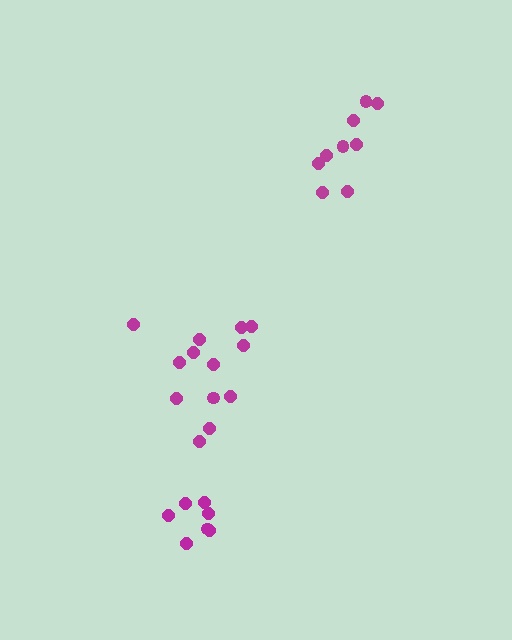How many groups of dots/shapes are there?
There are 3 groups.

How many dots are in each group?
Group 1: 7 dots, Group 2: 9 dots, Group 3: 13 dots (29 total).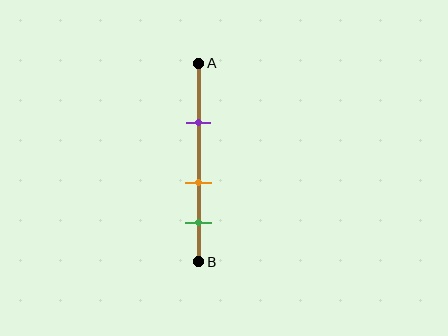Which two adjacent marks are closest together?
The orange and green marks are the closest adjacent pair.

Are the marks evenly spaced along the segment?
Yes, the marks are approximately evenly spaced.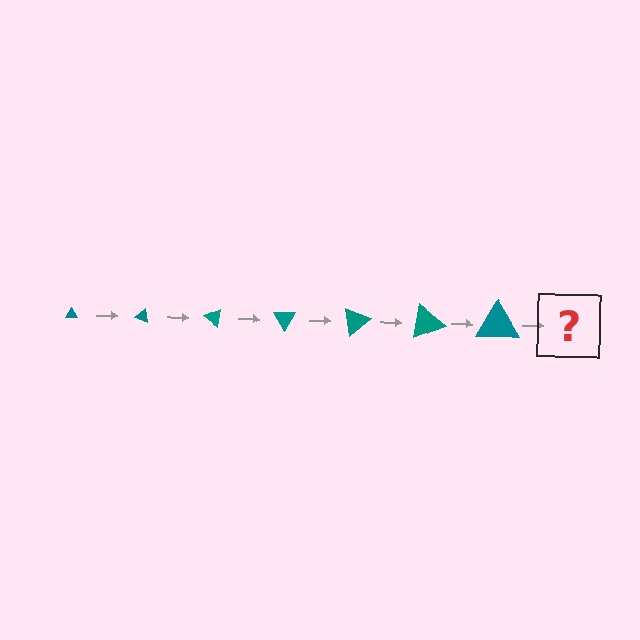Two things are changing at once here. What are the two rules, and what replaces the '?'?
The two rules are that the triangle grows larger each step and it rotates 20 degrees each step. The '?' should be a triangle, larger than the previous one and rotated 140 degrees from the start.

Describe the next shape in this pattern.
It should be a triangle, larger than the previous one and rotated 140 degrees from the start.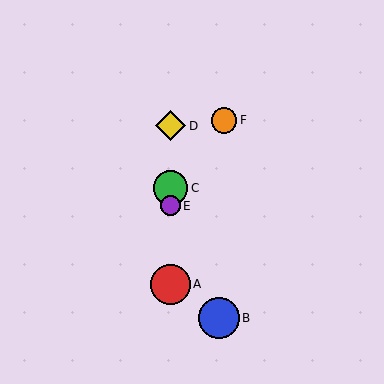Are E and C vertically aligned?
Yes, both are at x≈170.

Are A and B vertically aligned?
No, A is at x≈170 and B is at x≈219.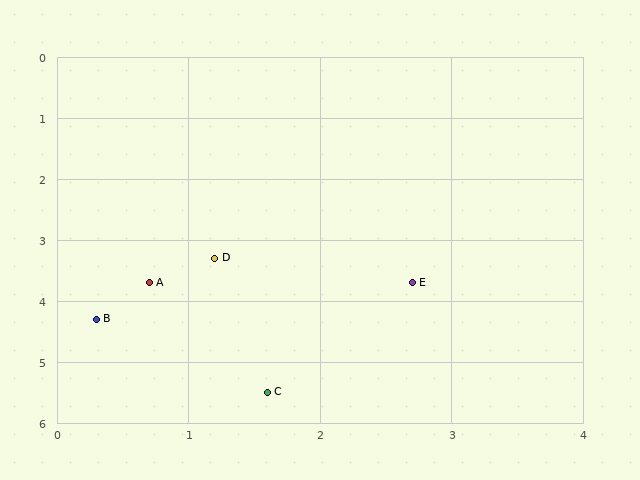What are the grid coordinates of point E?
Point E is at approximately (2.7, 3.7).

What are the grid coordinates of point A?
Point A is at approximately (0.7, 3.7).